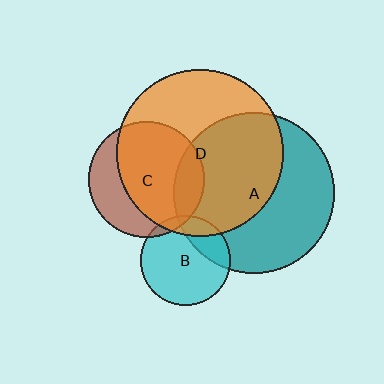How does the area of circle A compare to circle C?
Approximately 1.9 times.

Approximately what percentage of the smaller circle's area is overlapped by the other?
Approximately 25%.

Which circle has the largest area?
Circle D (orange).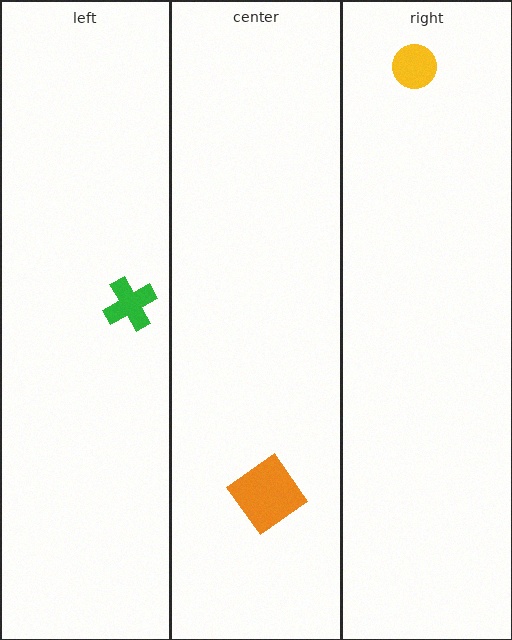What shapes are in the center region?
The orange diamond.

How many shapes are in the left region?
1.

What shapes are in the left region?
The green cross.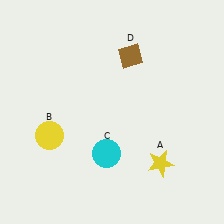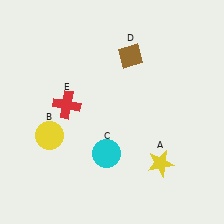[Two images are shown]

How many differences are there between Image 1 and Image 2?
There is 1 difference between the two images.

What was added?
A red cross (E) was added in Image 2.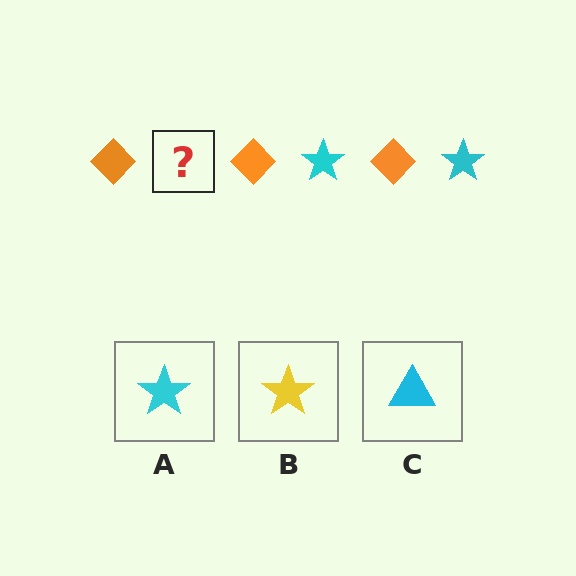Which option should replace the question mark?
Option A.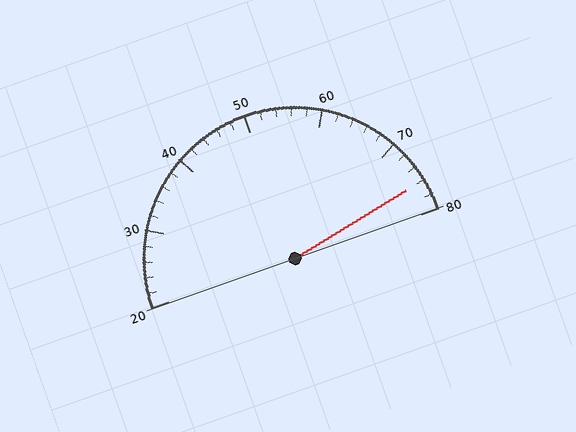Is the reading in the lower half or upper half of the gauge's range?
The reading is in the upper half of the range (20 to 80).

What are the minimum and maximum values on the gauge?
The gauge ranges from 20 to 80.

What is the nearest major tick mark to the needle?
The nearest major tick mark is 80.